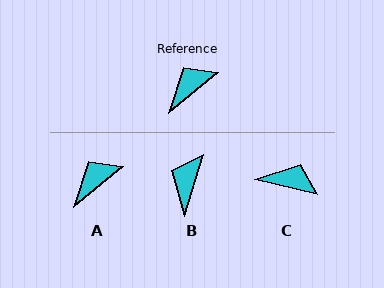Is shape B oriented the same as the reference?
No, it is off by about 33 degrees.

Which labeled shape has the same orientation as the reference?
A.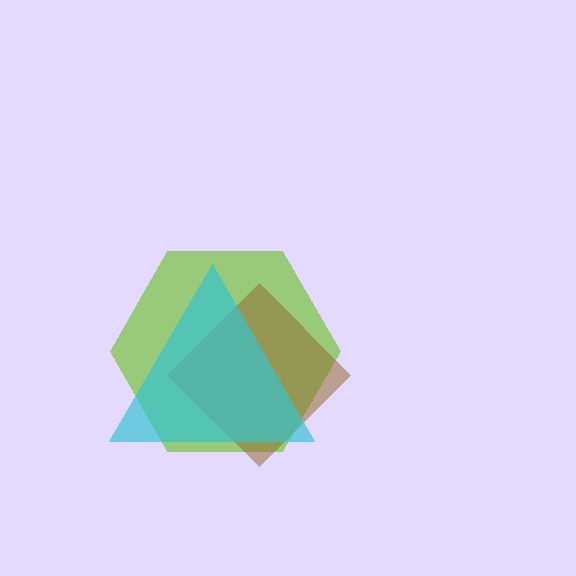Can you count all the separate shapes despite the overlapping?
Yes, there are 3 separate shapes.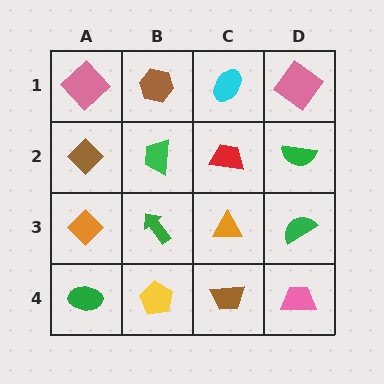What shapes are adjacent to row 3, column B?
A green trapezoid (row 2, column B), a yellow pentagon (row 4, column B), an orange diamond (row 3, column A), an orange triangle (row 3, column C).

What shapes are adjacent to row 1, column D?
A green semicircle (row 2, column D), a cyan ellipse (row 1, column C).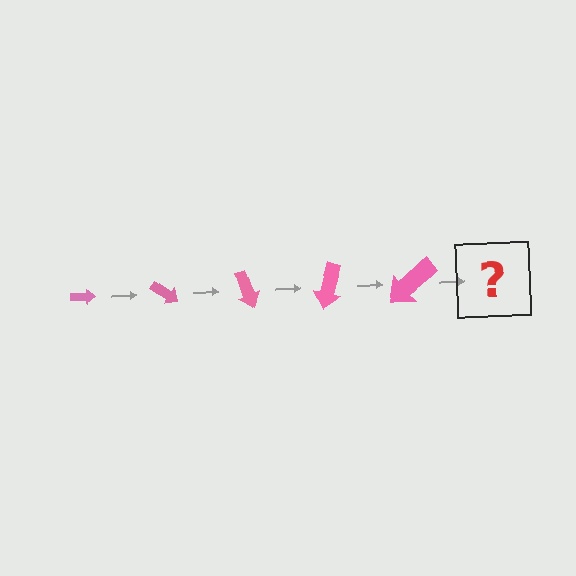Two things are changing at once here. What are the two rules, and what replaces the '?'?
The two rules are that the arrow grows larger each step and it rotates 35 degrees each step. The '?' should be an arrow, larger than the previous one and rotated 175 degrees from the start.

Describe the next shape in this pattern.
It should be an arrow, larger than the previous one and rotated 175 degrees from the start.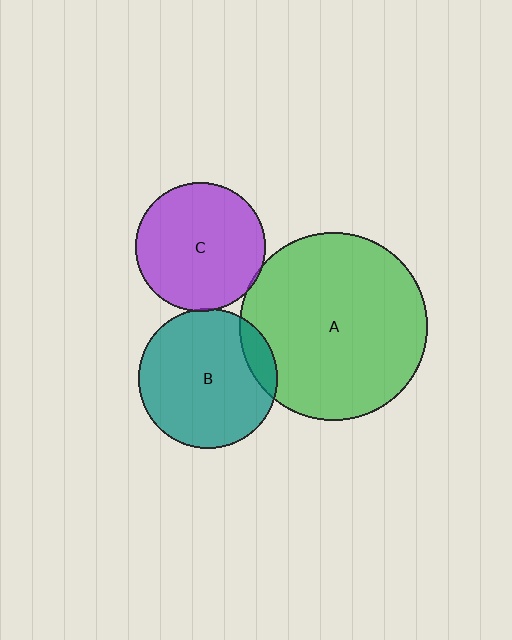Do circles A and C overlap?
Yes.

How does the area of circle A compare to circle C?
Approximately 2.1 times.